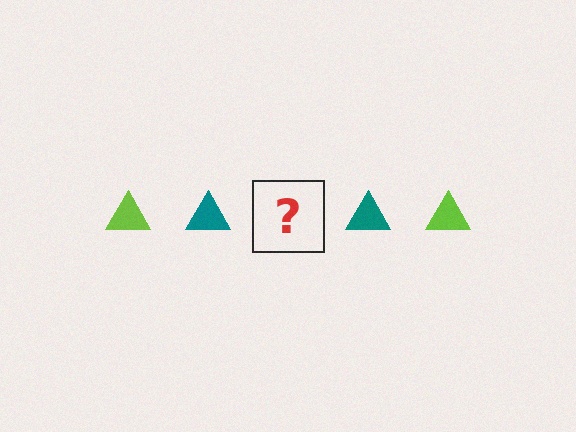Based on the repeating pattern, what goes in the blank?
The blank should be a lime triangle.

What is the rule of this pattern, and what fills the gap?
The rule is that the pattern cycles through lime, teal triangles. The gap should be filled with a lime triangle.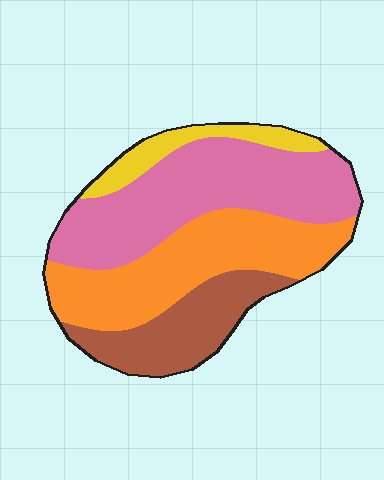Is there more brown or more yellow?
Brown.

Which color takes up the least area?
Yellow, at roughly 10%.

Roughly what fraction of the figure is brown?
Brown covers 19% of the figure.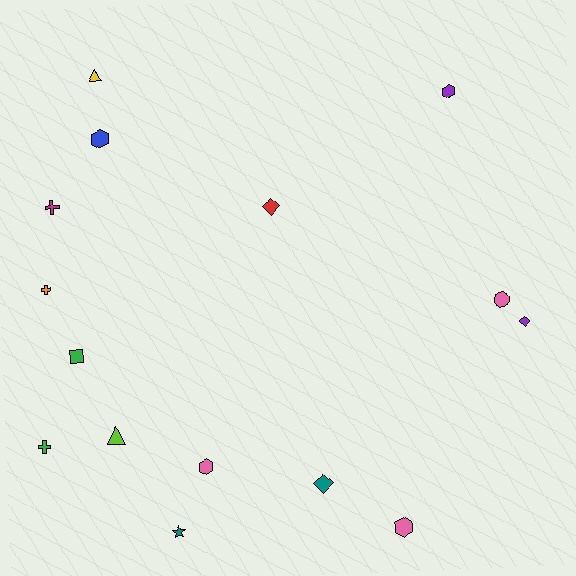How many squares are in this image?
There is 1 square.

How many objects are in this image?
There are 15 objects.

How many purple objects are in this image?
There are 2 purple objects.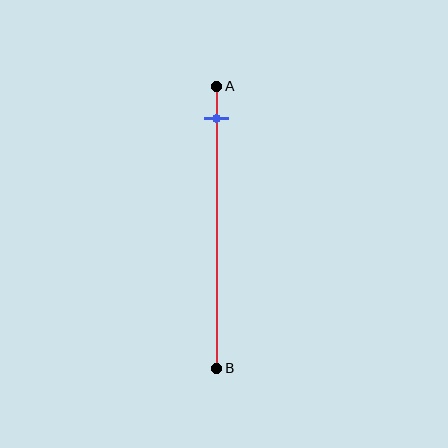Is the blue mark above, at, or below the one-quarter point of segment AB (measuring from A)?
The blue mark is above the one-quarter point of segment AB.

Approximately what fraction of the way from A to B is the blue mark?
The blue mark is approximately 10% of the way from A to B.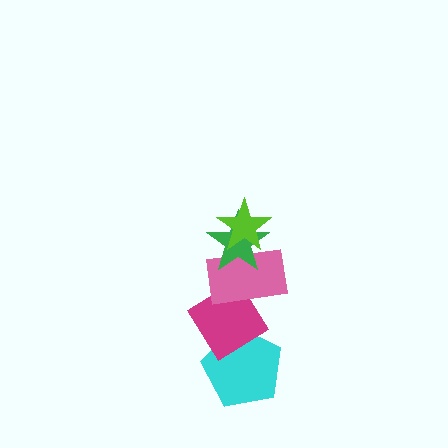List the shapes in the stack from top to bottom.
From top to bottom: the lime star, the green star, the pink rectangle, the magenta diamond, the cyan pentagon.